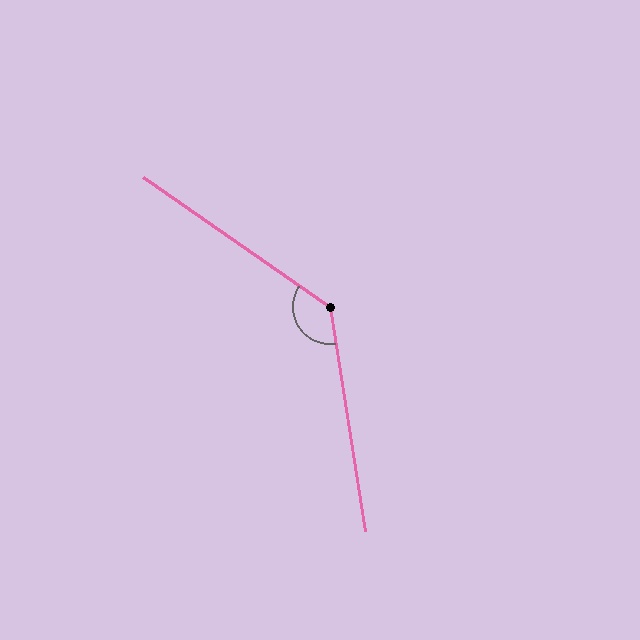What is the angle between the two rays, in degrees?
Approximately 134 degrees.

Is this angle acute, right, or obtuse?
It is obtuse.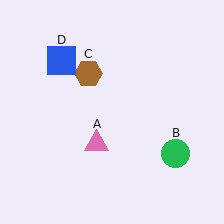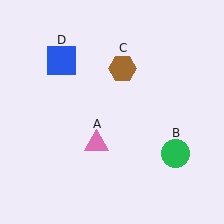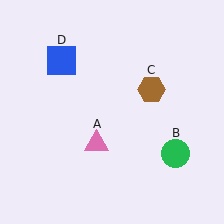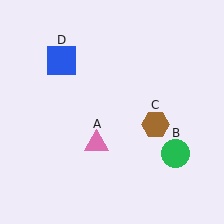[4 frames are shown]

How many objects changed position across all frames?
1 object changed position: brown hexagon (object C).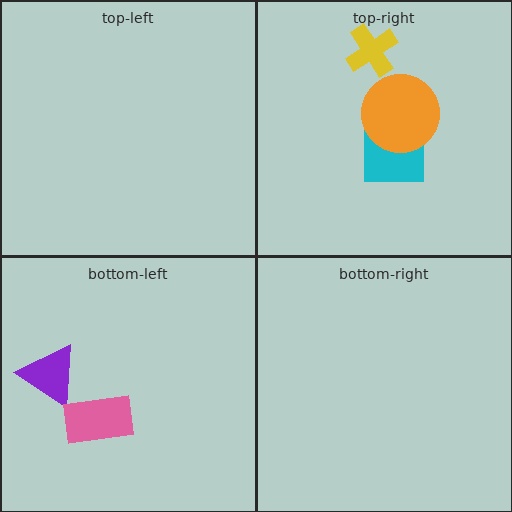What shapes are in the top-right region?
The teal ellipse, the yellow cross, the cyan square, the orange circle.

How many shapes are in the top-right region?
4.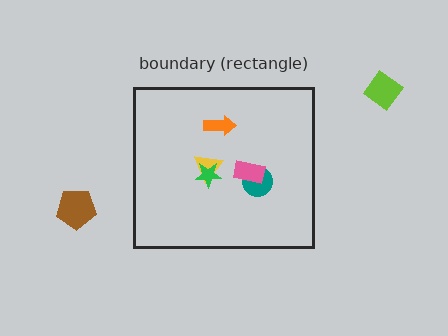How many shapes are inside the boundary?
5 inside, 2 outside.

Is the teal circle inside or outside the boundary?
Inside.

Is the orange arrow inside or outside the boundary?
Inside.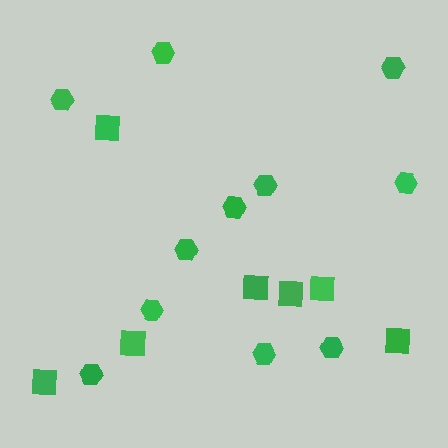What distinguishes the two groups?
There are 2 groups: one group of hexagons (11) and one group of squares (7).